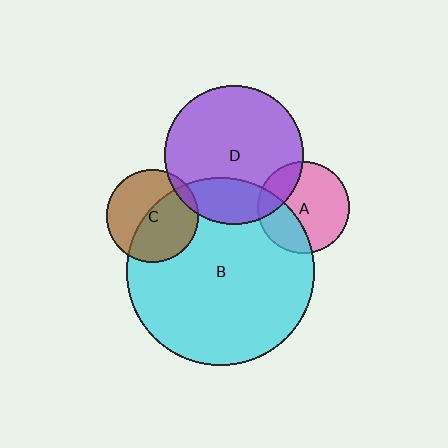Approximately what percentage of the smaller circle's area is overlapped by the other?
Approximately 20%.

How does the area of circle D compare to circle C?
Approximately 2.3 times.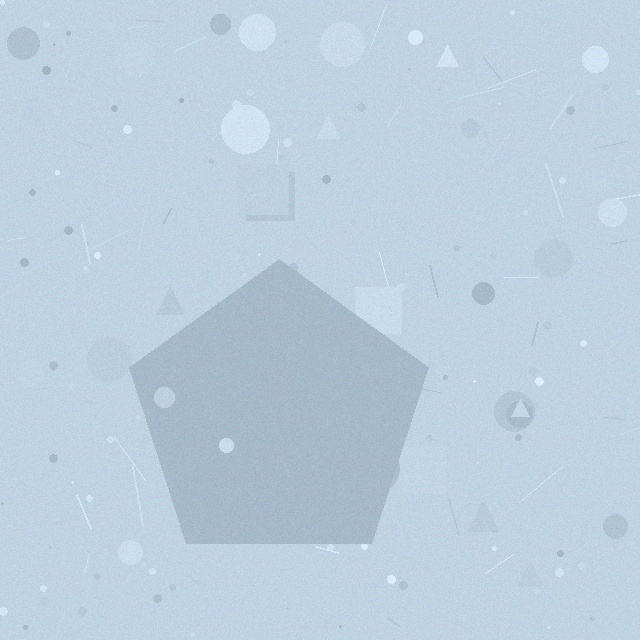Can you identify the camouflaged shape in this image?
The camouflaged shape is a pentagon.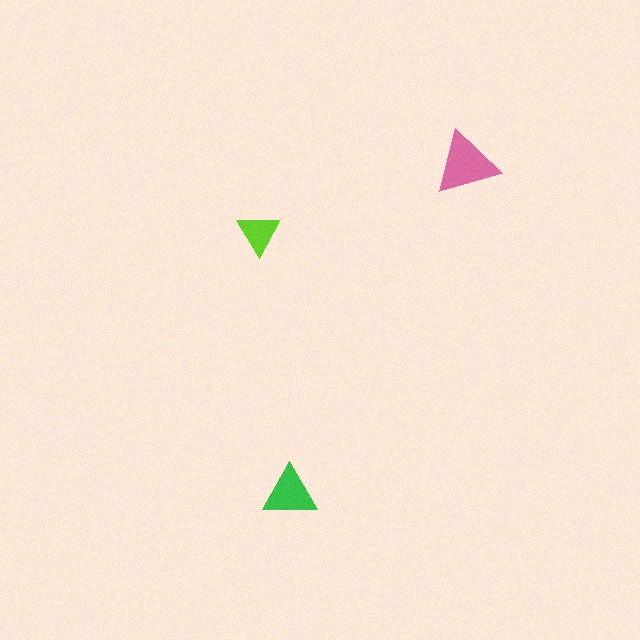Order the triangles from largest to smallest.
the pink one, the green one, the lime one.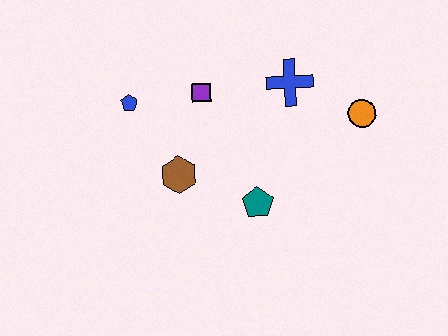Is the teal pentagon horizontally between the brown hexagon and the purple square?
No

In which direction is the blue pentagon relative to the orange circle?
The blue pentagon is to the left of the orange circle.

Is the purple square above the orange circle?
Yes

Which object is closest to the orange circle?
The blue cross is closest to the orange circle.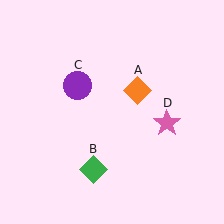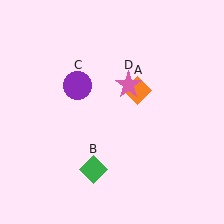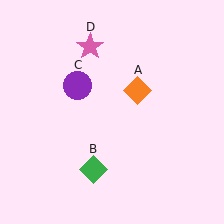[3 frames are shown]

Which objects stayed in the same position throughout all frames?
Orange diamond (object A) and green diamond (object B) and purple circle (object C) remained stationary.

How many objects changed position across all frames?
1 object changed position: pink star (object D).